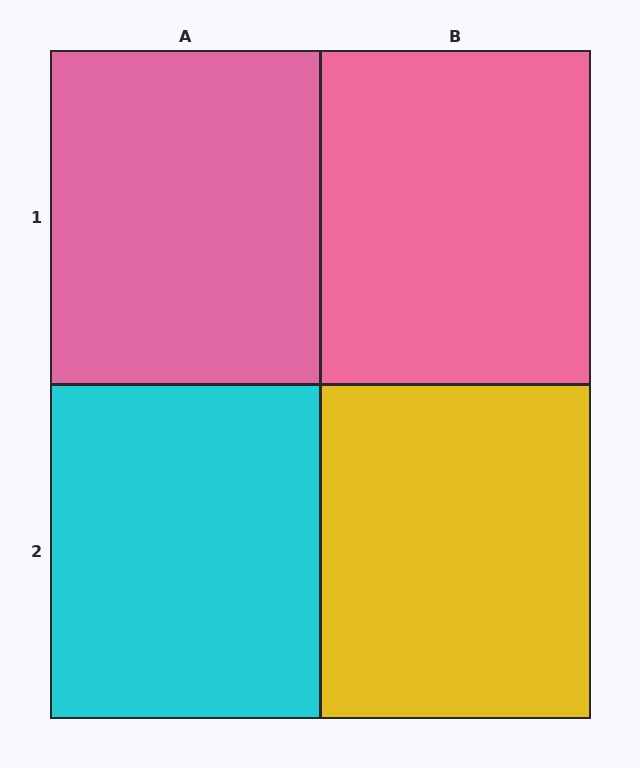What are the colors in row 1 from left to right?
Pink, pink.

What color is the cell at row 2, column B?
Yellow.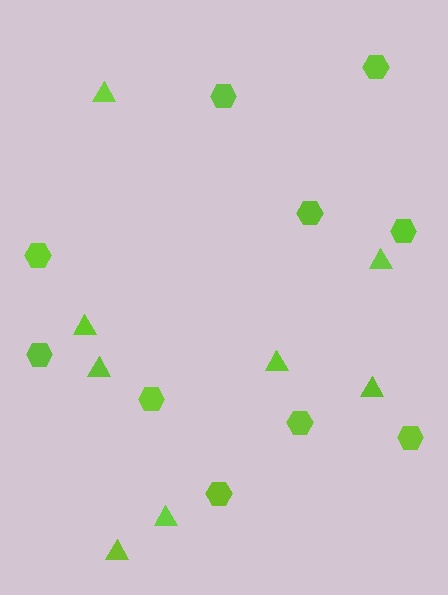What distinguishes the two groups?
There are 2 groups: one group of triangles (8) and one group of hexagons (10).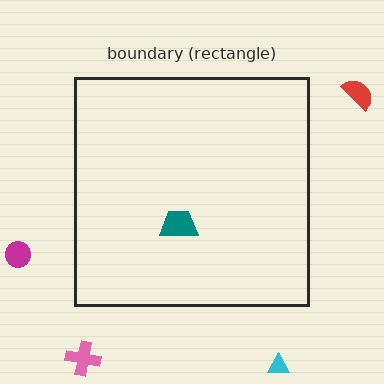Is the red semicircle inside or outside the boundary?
Outside.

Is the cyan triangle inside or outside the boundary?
Outside.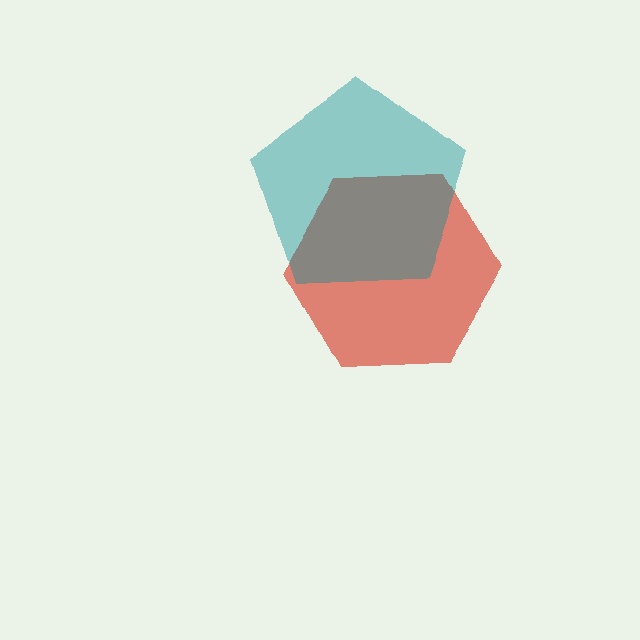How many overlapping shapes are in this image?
There are 2 overlapping shapes in the image.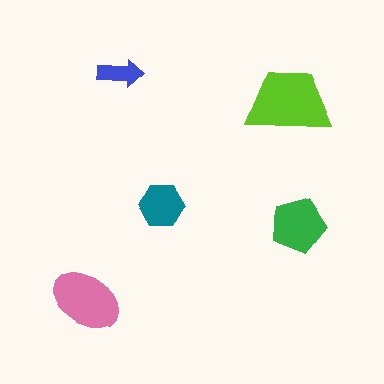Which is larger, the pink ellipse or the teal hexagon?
The pink ellipse.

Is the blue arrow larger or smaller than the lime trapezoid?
Smaller.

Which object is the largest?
The lime trapezoid.